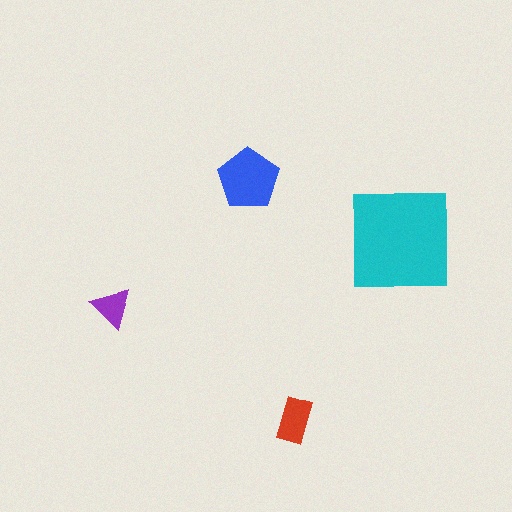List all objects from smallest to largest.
The purple triangle, the red rectangle, the blue pentagon, the cyan square.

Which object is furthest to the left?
The purple triangle is leftmost.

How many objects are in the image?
There are 4 objects in the image.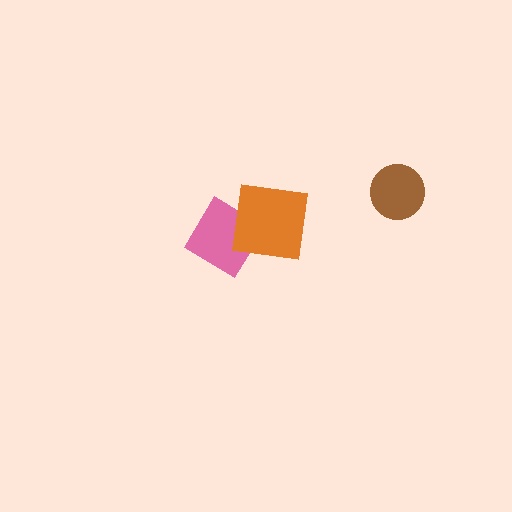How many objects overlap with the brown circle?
0 objects overlap with the brown circle.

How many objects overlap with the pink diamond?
1 object overlaps with the pink diamond.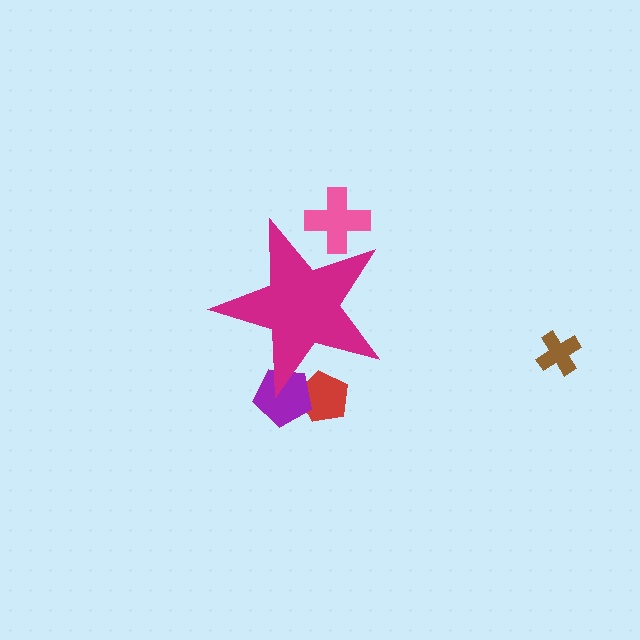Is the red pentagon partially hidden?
Yes, the red pentagon is partially hidden behind the magenta star.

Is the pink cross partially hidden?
Yes, the pink cross is partially hidden behind the magenta star.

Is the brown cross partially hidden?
No, the brown cross is fully visible.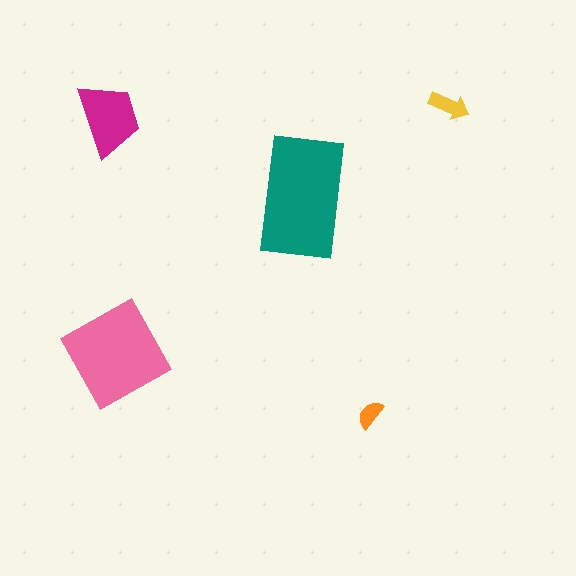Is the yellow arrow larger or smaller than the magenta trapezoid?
Smaller.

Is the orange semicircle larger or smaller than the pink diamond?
Smaller.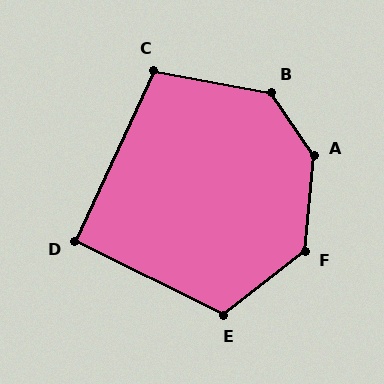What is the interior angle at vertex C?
Approximately 104 degrees (obtuse).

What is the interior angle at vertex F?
Approximately 134 degrees (obtuse).